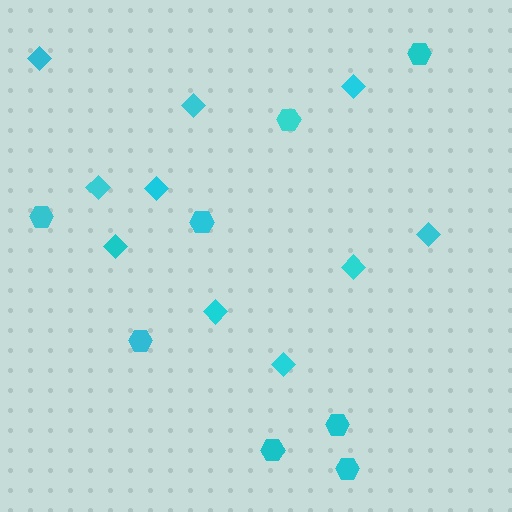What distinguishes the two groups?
There are 2 groups: one group of diamonds (10) and one group of hexagons (8).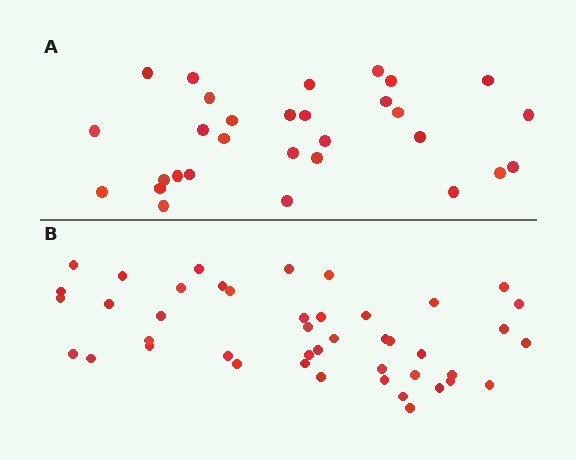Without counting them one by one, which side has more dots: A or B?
Region B (the bottom region) has more dots.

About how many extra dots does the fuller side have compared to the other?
Region B has approximately 15 more dots than region A.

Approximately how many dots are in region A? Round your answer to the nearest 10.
About 30 dots.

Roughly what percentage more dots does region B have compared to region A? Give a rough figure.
About 45% more.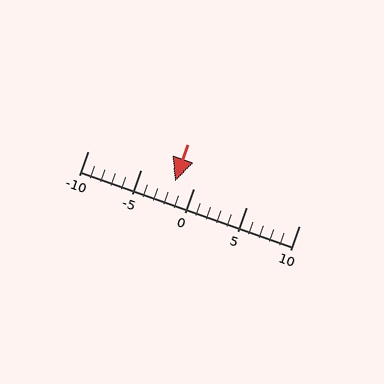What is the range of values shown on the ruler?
The ruler shows values from -10 to 10.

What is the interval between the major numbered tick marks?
The major tick marks are spaced 5 units apart.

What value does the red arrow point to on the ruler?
The red arrow points to approximately -2.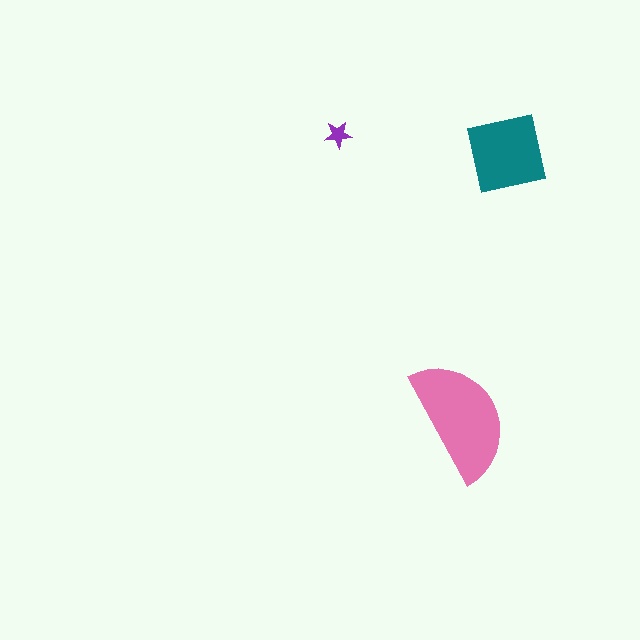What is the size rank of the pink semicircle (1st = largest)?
1st.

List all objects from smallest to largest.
The purple star, the teal square, the pink semicircle.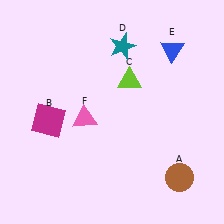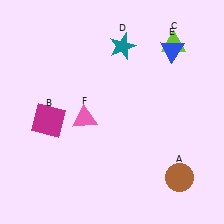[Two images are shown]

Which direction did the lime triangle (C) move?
The lime triangle (C) moved right.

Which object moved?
The lime triangle (C) moved right.